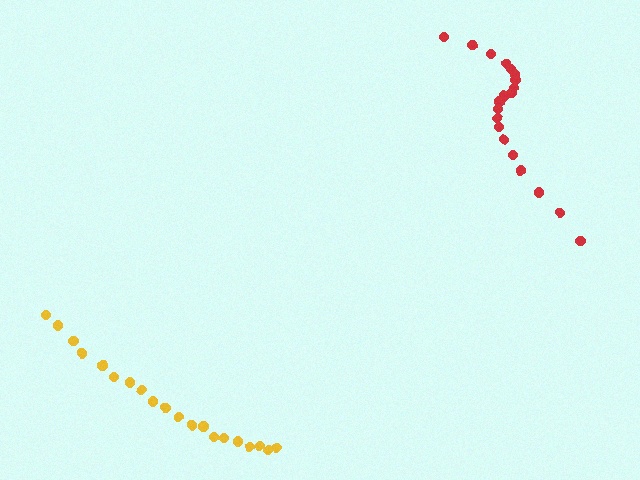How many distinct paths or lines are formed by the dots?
There are 2 distinct paths.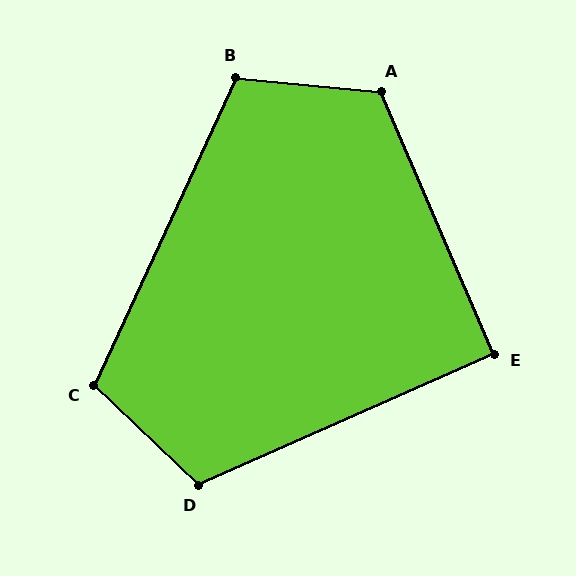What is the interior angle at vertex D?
Approximately 112 degrees (obtuse).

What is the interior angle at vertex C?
Approximately 109 degrees (obtuse).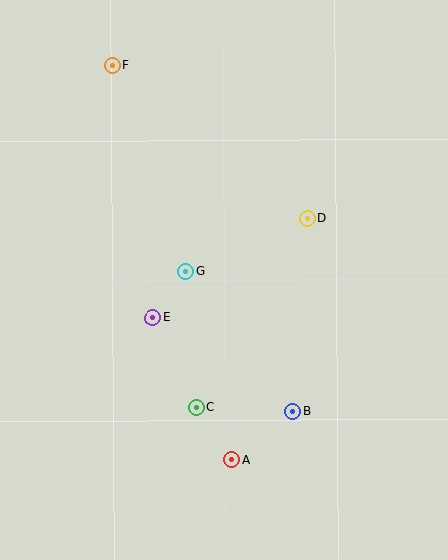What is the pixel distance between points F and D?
The distance between F and D is 249 pixels.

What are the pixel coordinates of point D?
Point D is at (307, 219).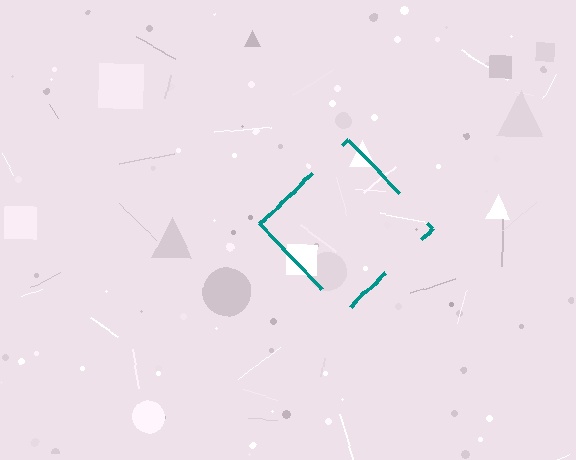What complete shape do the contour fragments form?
The contour fragments form a diamond.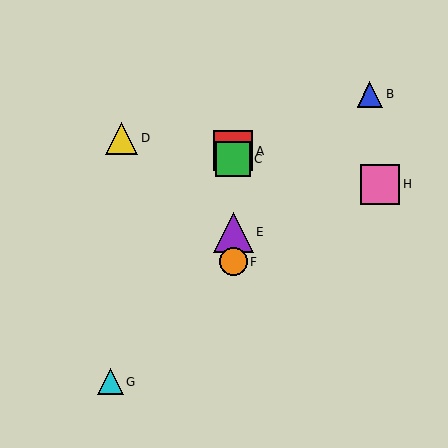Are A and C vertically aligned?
Yes, both are at x≈233.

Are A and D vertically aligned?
No, A is at x≈233 and D is at x≈121.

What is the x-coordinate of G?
Object G is at x≈110.